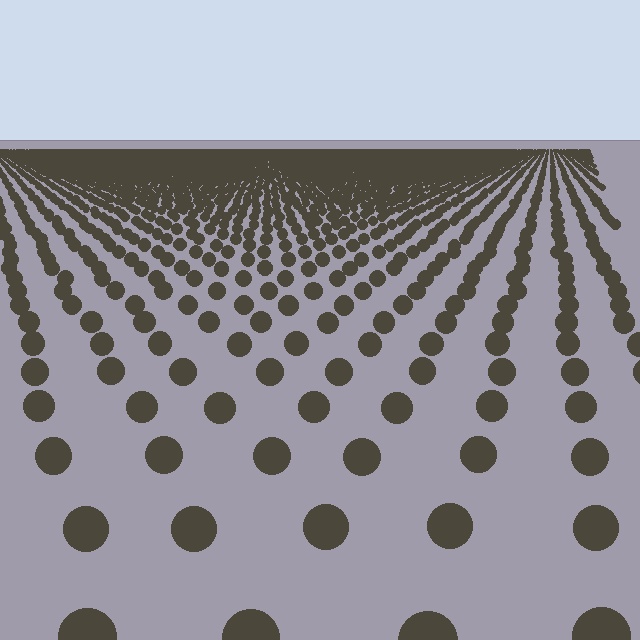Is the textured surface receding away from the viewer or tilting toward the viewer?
The surface is receding away from the viewer. Texture elements get smaller and denser toward the top.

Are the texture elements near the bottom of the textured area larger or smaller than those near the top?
Larger. Near the bottom, elements are closer to the viewer and appear at a bigger on-screen size.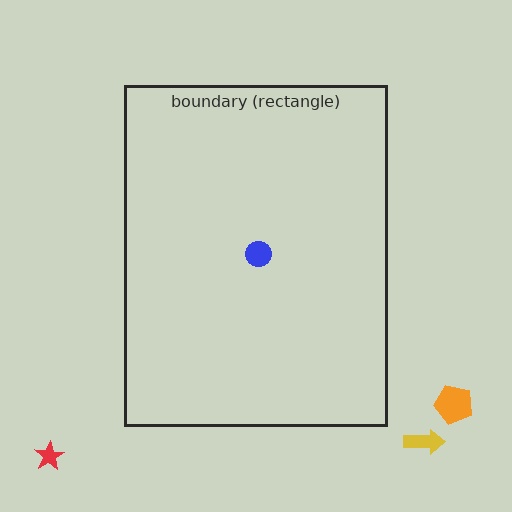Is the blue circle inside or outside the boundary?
Inside.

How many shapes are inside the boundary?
1 inside, 3 outside.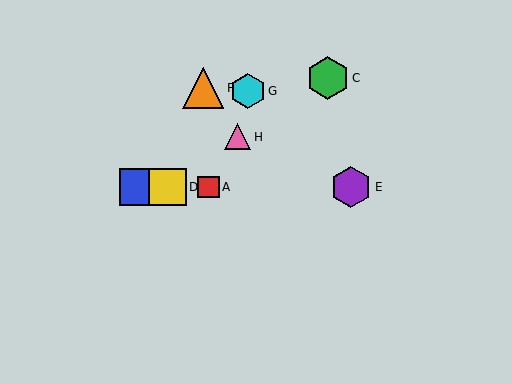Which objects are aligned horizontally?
Objects A, B, D, E are aligned horizontally.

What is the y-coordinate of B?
Object B is at y≈187.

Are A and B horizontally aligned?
Yes, both are at y≈187.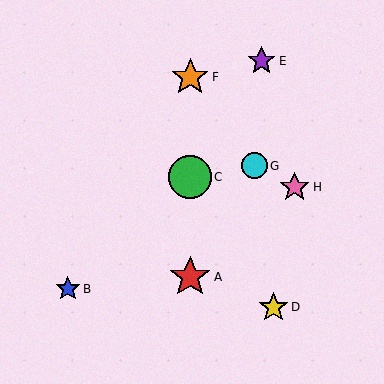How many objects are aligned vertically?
3 objects (A, C, F) are aligned vertically.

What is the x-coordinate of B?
Object B is at x≈68.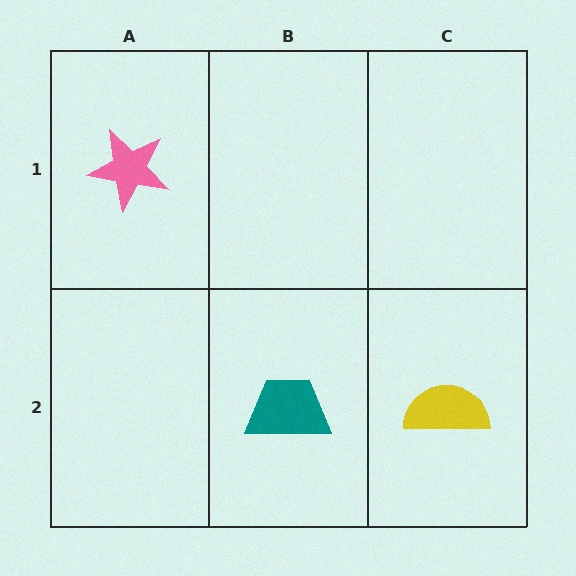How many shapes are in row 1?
1 shape.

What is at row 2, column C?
A yellow semicircle.